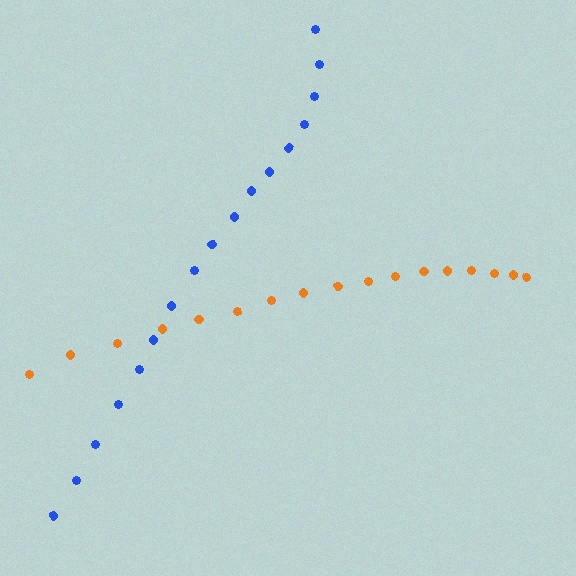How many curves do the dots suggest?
There are 2 distinct paths.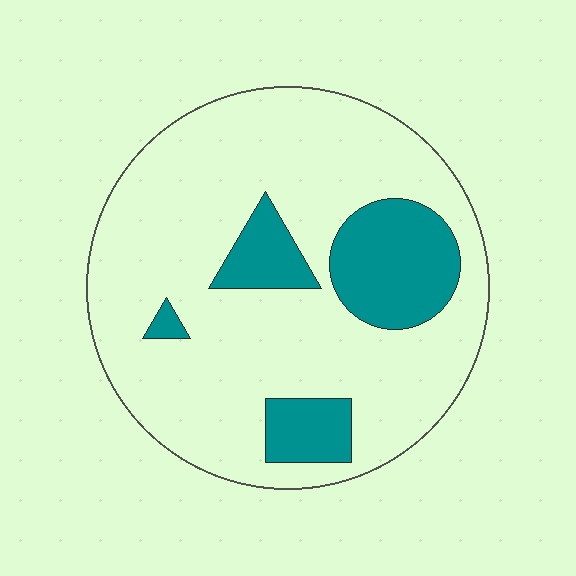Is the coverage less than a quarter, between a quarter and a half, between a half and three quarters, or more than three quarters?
Less than a quarter.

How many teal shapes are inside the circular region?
4.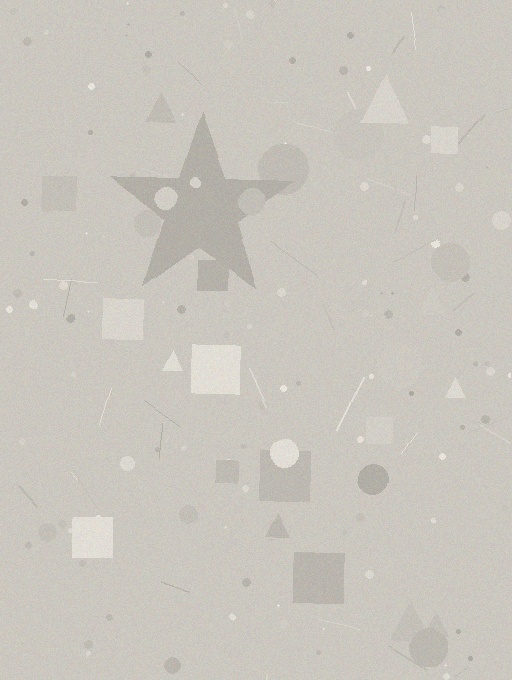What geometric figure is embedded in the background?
A star is embedded in the background.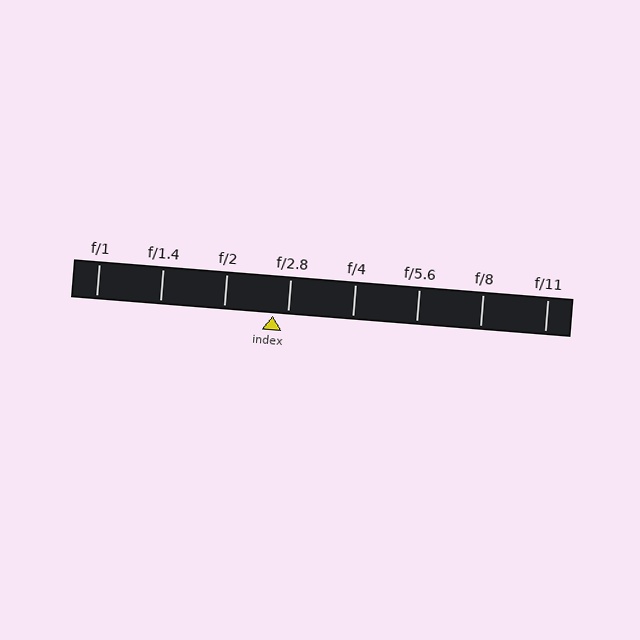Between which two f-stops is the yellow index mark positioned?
The index mark is between f/2 and f/2.8.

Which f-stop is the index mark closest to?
The index mark is closest to f/2.8.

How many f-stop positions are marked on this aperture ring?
There are 8 f-stop positions marked.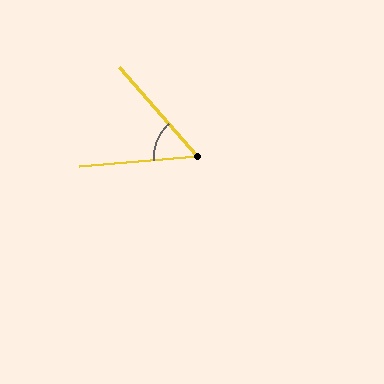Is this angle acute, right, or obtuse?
It is acute.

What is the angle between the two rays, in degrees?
Approximately 54 degrees.